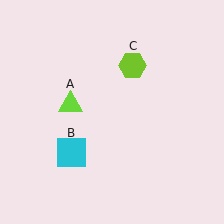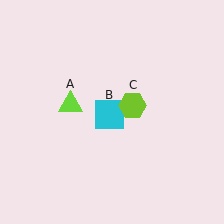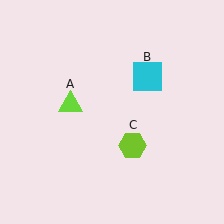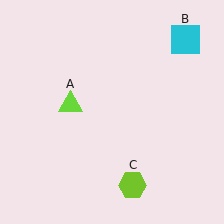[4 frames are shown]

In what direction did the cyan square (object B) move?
The cyan square (object B) moved up and to the right.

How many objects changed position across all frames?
2 objects changed position: cyan square (object B), lime hexagon (object C).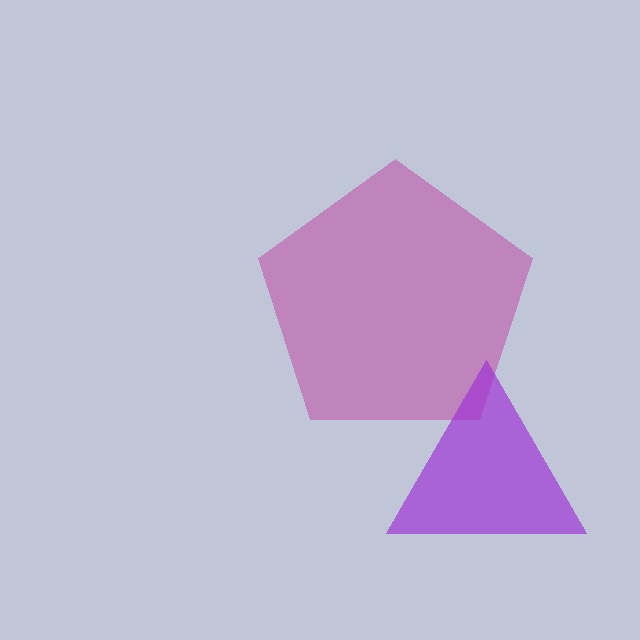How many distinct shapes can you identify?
There are 2 distinct shapes: a magenta pentagon, a purple triangle.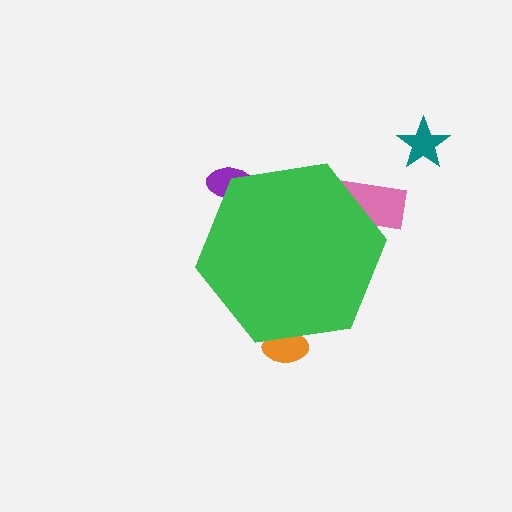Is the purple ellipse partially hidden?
Yes, the purple ellipse is partially hidden behind the green hexagon.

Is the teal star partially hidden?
No, the teal star is fully visible.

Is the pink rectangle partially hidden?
Yes, the pink rectangle is partially hidden behind the green hexagon.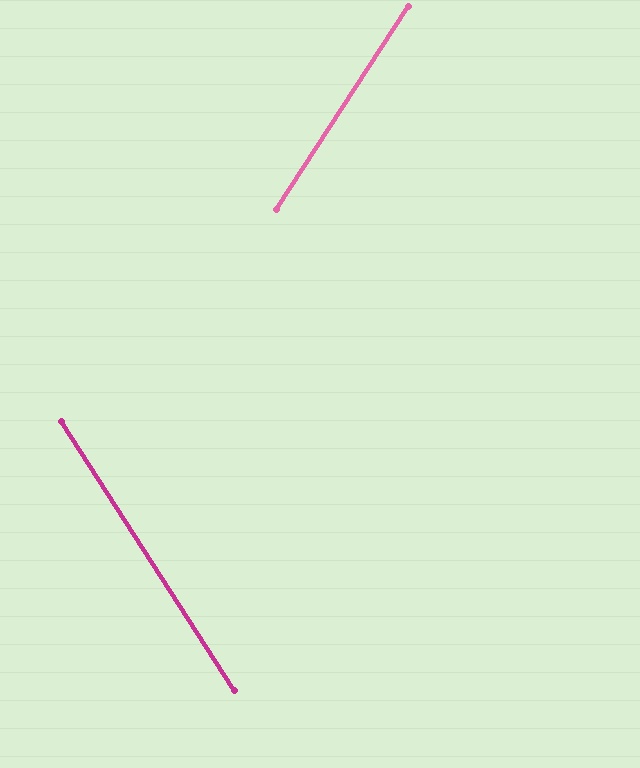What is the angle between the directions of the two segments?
Approximately 66 degrees.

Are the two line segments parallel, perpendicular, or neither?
Neither parallel nor perpendicular — they differ by about 66°.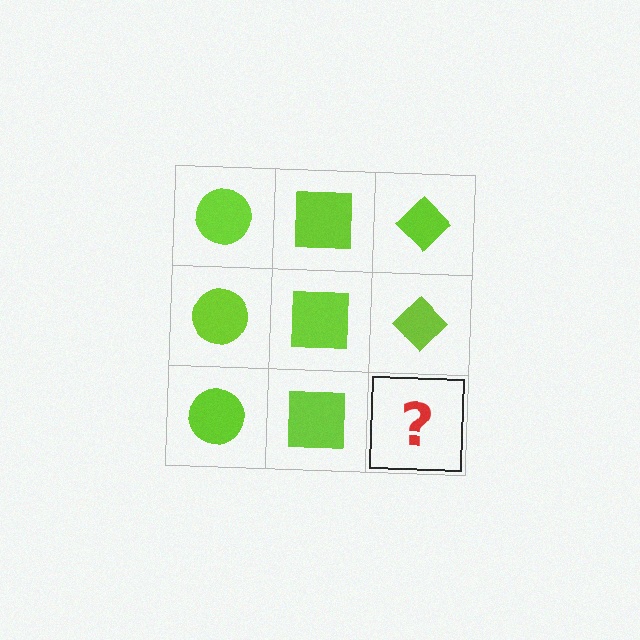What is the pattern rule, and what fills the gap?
The rule is that each column has a consistent shape. The gap should be filled with a lime diamond.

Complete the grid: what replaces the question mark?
The question mark should be replaced with a lime diamond.